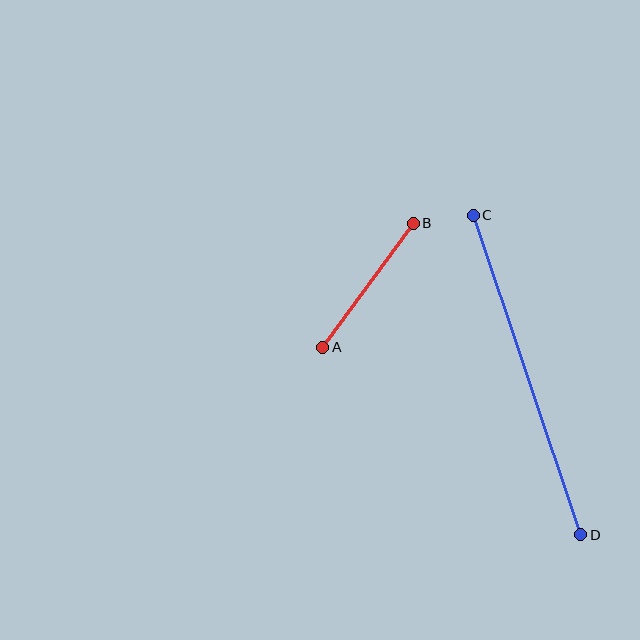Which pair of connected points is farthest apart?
Points C and D are farthest apart.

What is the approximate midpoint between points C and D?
The midpoint is at approximately (527, 375) pixels.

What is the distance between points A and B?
The distance is approximately 153 pixels.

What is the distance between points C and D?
The distance is approximately 337 pixels.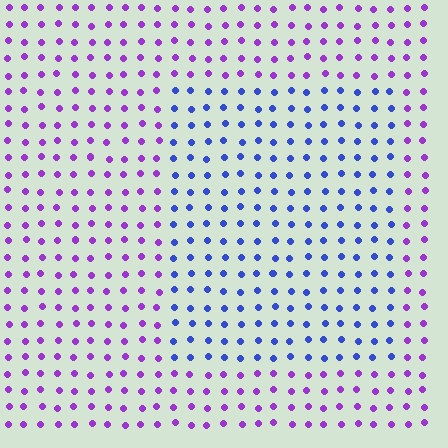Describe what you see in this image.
The image is filled with small purple elements in a uniform arrangement. A rectangle-shaped region is visible where the elements are tinted to a slightly different hue, forming a subtle color boundary.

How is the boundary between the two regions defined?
The boundary is defined purely by a slight shift in hue (about 50 degrees). Spacing, size, and orientation are identical on both sides.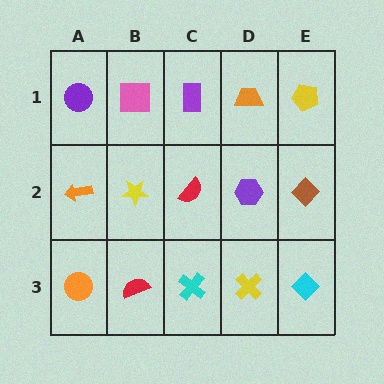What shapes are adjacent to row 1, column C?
A red semicircle (row 2, column C), a pink square (row 1, column B), an orange trapezoid (row 1, column D).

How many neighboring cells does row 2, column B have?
4.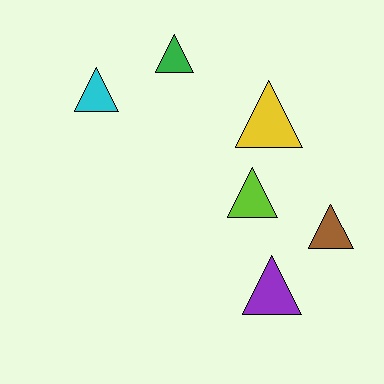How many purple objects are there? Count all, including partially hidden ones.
There is 1 purple object.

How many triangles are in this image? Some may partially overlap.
There are 6 triangles.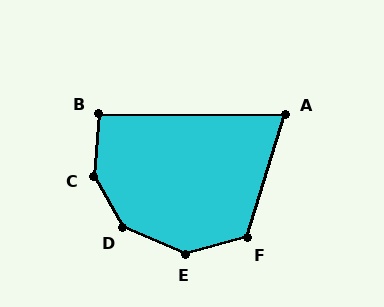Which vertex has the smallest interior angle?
A, at approximately 73 degrees.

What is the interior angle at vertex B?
Approximately 95 degrees (approximately right).